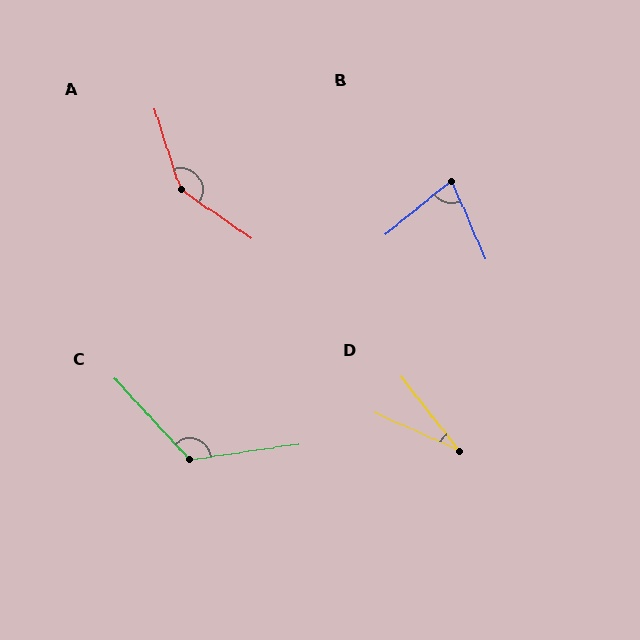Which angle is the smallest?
D, at approximately 28 degrees.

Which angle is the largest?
A, at approximately 142 degrees.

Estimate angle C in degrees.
Approximately 124 degrees.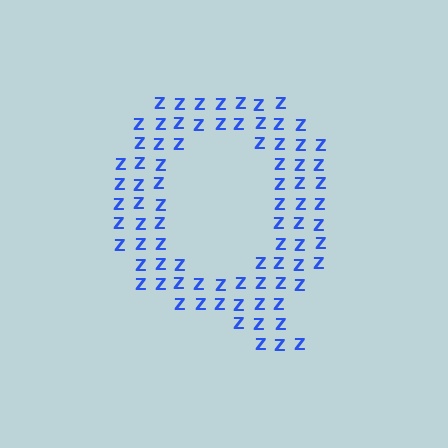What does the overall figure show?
The overall figure shows the letter Q.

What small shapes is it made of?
It is made of small letter Z's.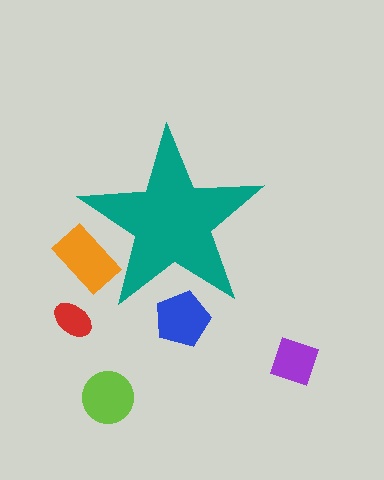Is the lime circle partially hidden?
No, the lime circle is fully visible.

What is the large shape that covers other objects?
A teal star.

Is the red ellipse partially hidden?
No, the red ellipse is fully visible.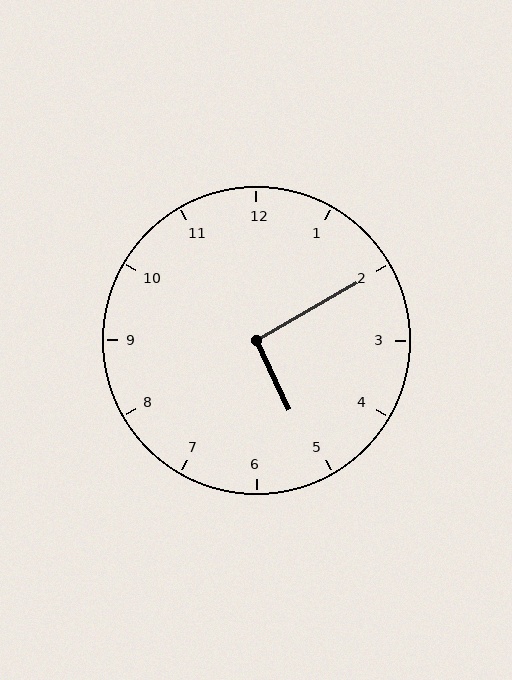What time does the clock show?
5:10.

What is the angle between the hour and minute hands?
Approximately 95 degrees.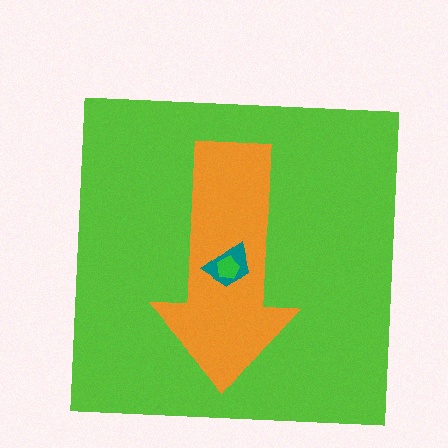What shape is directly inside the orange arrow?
The teal trapezoid.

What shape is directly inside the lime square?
The orange arrow.